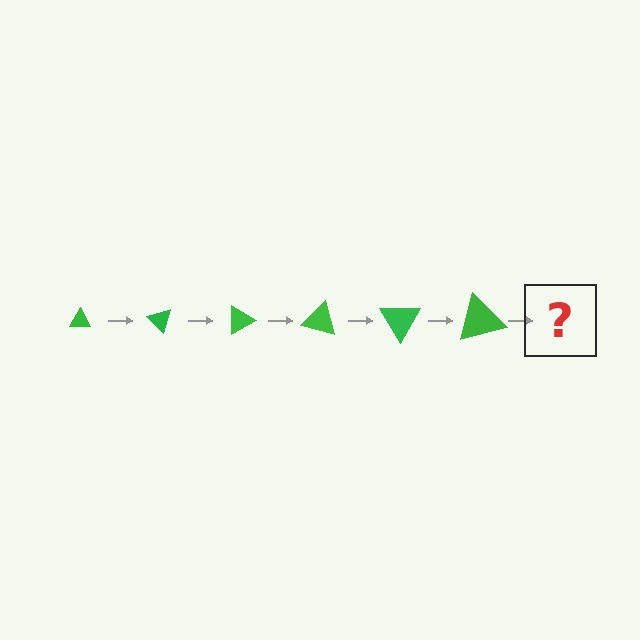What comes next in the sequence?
The next element should be a triangle, larger than the previous one and rotated 270 degrees from the start.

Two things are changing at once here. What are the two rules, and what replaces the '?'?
The two rules are that the triangle grows larger each step and it rotates 45 degrees each step. The '?' should be a triangle, larger than the previous one and rotated 270 degrees from the start.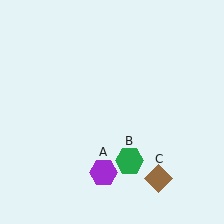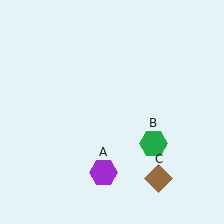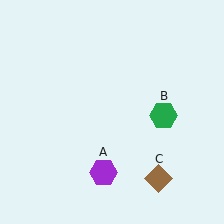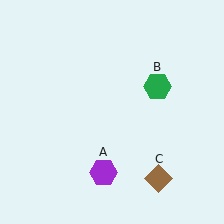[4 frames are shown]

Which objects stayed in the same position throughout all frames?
Purple hexagon (object A) and brown diamond (object C) remained stationary.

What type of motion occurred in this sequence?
The green hexagon (object B) rotated counterclockwise around the center of the scene.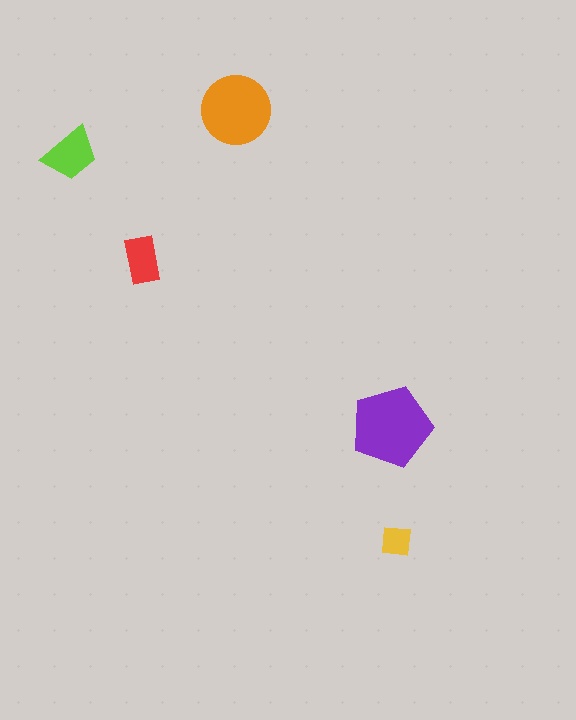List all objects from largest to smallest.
The purple pentagon, the orange circle, the lime trapezoid, the red rectangle, the yellow square.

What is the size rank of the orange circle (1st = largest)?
2nd.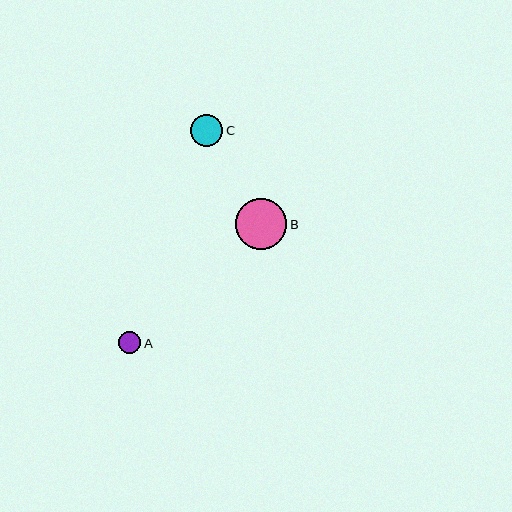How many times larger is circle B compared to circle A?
Circle B is approximately 2.3 times the size of circle A.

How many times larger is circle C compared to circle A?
Circle C is approximately 1.4 times the size of circle A.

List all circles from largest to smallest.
From largest to smallest: B, C, A.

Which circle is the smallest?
Circle A is the smallest with a size of approximately 22 pixels.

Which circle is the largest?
Circle B is the largest with a size of approximately 51 pixels.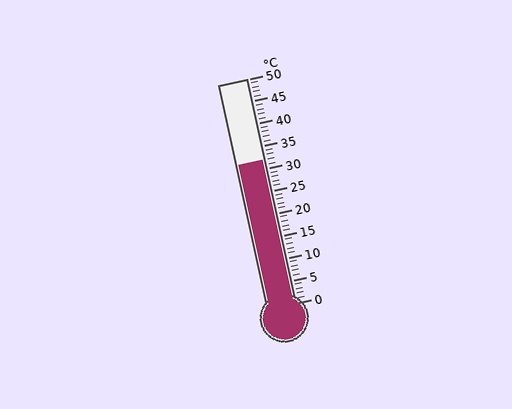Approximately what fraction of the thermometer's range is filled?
The thermometer is filled to approximately 65% of its range.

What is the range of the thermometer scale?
The thermometer scale ranges from 0°C to 50°C.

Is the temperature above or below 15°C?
The temperature is above 15°C.